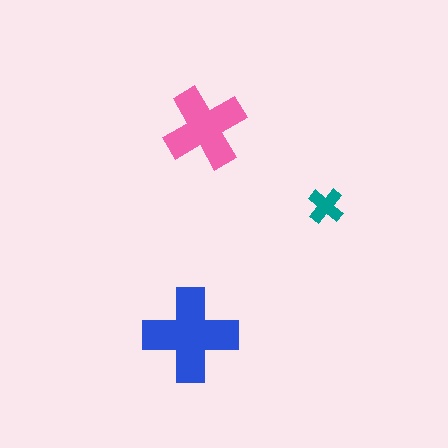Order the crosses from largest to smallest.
the blue one, the pink one, the teal one.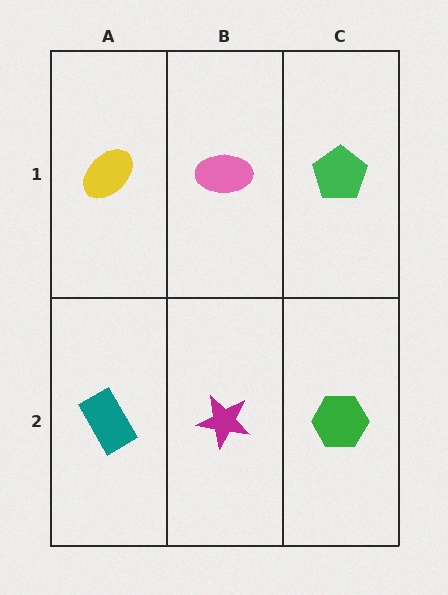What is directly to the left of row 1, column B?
A yellow ellipse.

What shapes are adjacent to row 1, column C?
A green hexagon (row 2, column C), a pink ellipse (row 1, column B).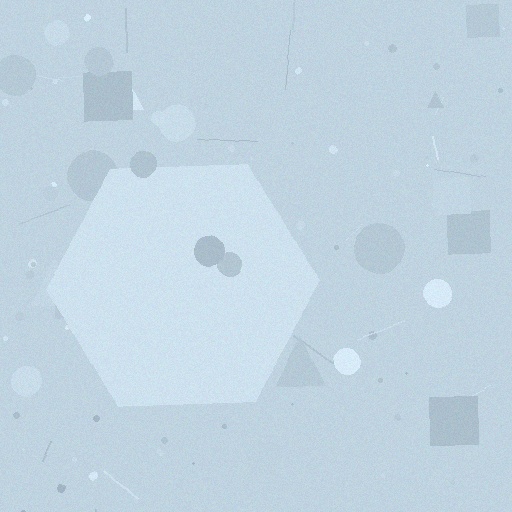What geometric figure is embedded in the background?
A hexagon is embedded in the background.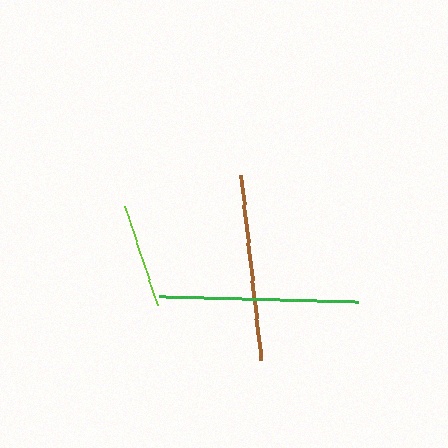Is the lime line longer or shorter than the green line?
The green line is longer than the lime line.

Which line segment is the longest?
The green line is the longest at approximately 199 pixels.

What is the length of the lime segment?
The lime segment is approximately 104 pixels long.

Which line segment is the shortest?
The lime line is the shortest at approximately 104 pixels.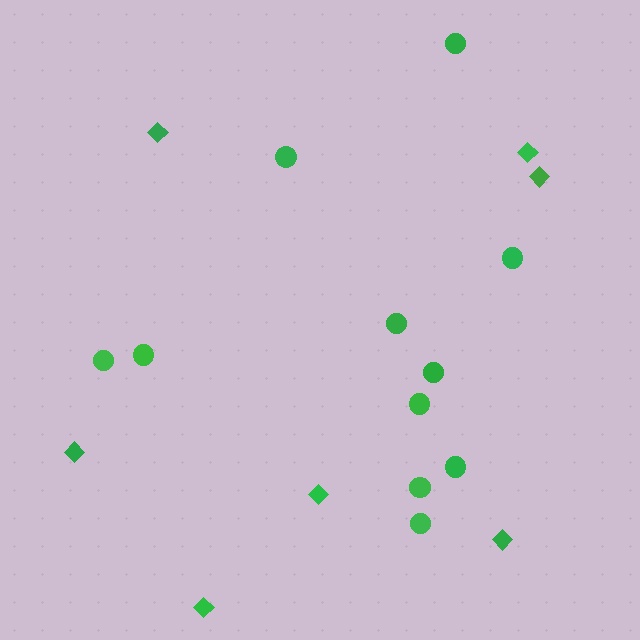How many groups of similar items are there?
There are 2 groups: one group of diamonds (7) and one group of circles (11).